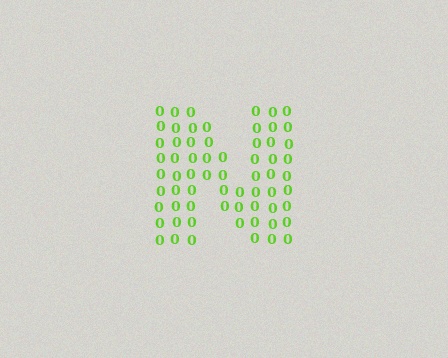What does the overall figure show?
The overall figure shows the letter N.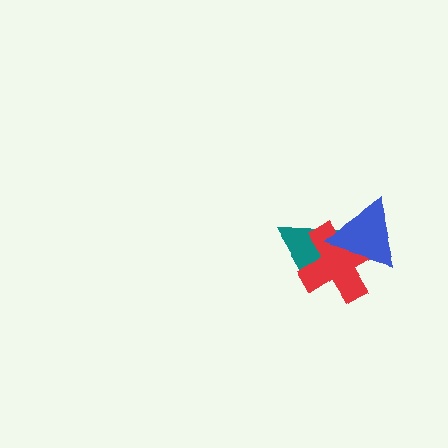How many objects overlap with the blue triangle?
2 objects overlap with the blue triangle.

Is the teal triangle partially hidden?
Yes, it is partially covered by another shape.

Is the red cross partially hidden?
Yes, it is partially covered by another shape.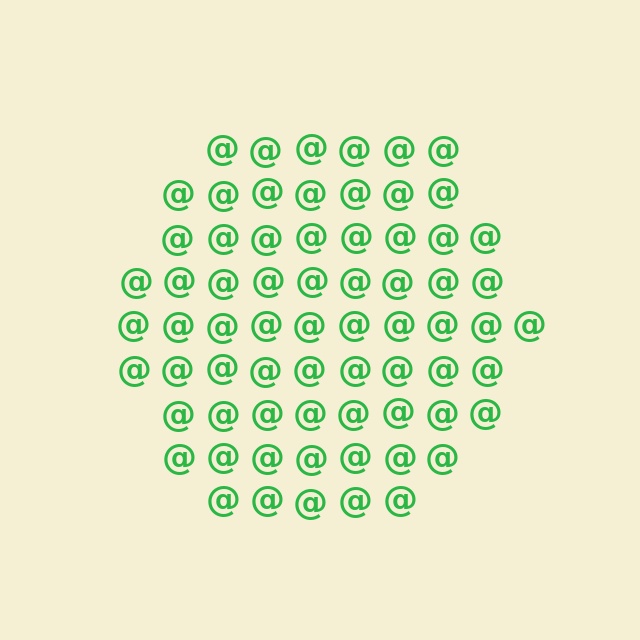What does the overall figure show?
The overall figure shows a hexagon.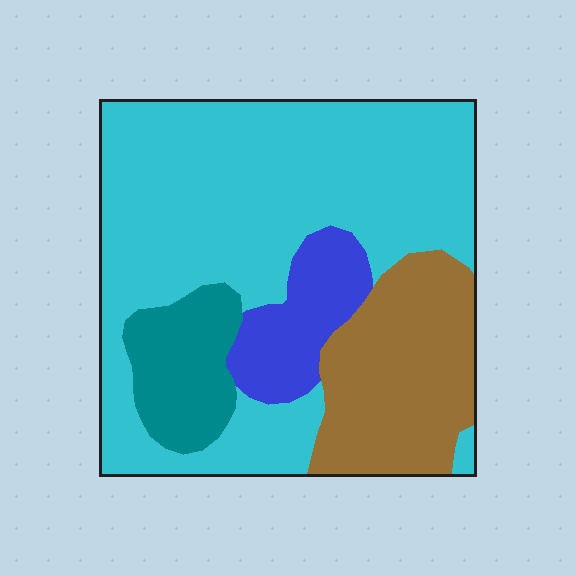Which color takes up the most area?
Cyan, at roughly 60%.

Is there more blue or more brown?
Brown.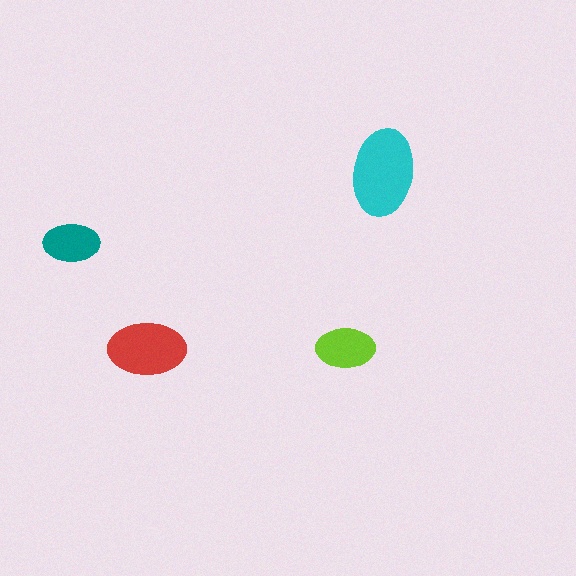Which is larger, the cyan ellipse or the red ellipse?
The cyan one.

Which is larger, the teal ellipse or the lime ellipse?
The lime one.